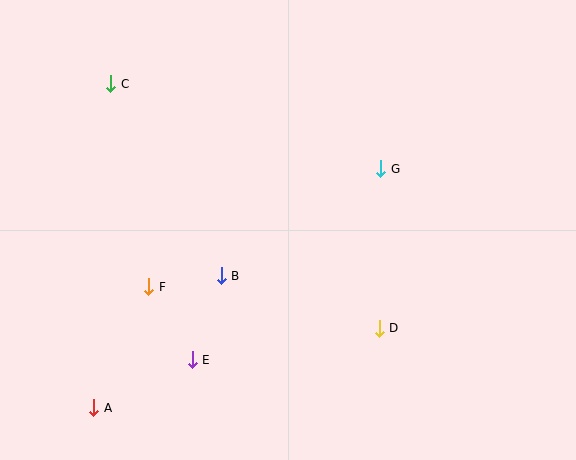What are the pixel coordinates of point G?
Point G is at (381, 169).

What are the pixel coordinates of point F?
Point F is at (149, 287).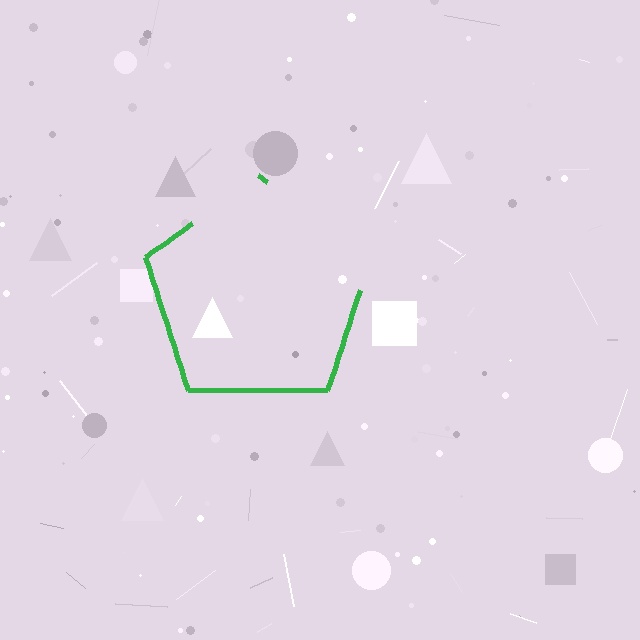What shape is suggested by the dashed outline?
The dashed outline suggests a pentagon.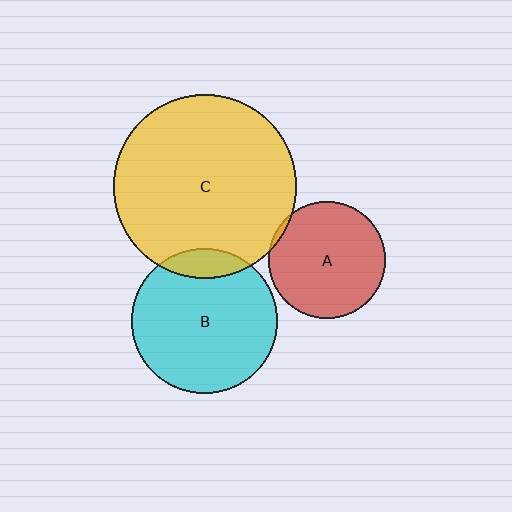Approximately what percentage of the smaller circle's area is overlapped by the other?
Approximately 10%.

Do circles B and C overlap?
Yes.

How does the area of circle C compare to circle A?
Approximately 2.5 times.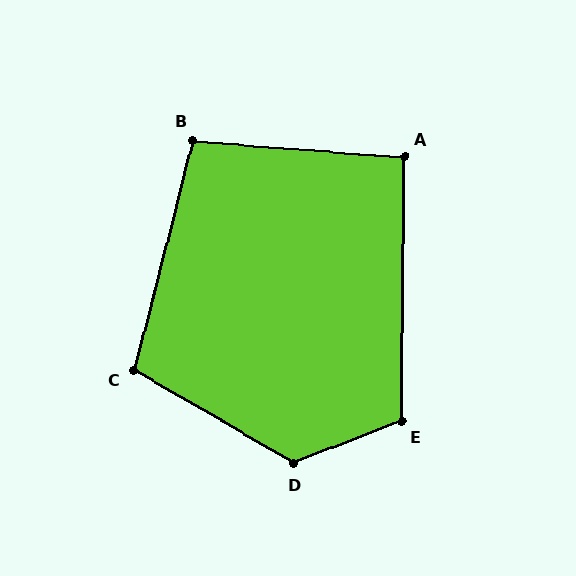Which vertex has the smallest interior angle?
A, at approximately 94 degrees.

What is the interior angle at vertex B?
Approximately 100 degrees (obtuse).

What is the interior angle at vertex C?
Approximately 106 degrees (obtuse).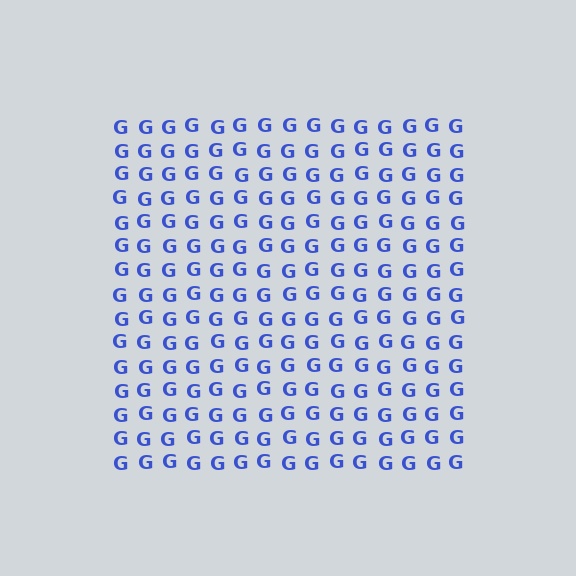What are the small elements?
The small elements are letter G's.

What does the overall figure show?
The overall figure shows a square.